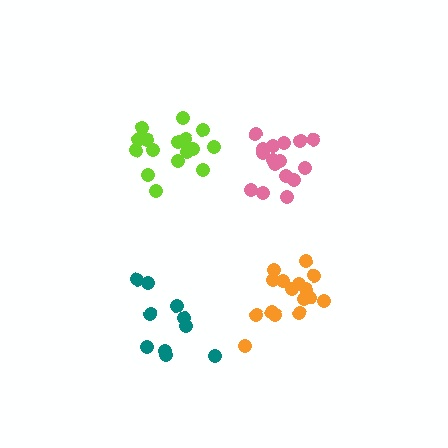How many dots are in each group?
Group 1: 16 dots, Group 2: 16 dots, Group 3: 16 dots, Group 4: 10 dots (58 total).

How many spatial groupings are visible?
There are 4 spatial groupings.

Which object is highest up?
The lime cluster is topmost.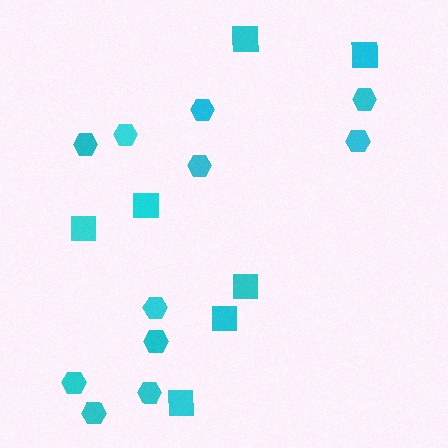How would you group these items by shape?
There are 2 groups: one group of hexagons (11) and one group of squares (7).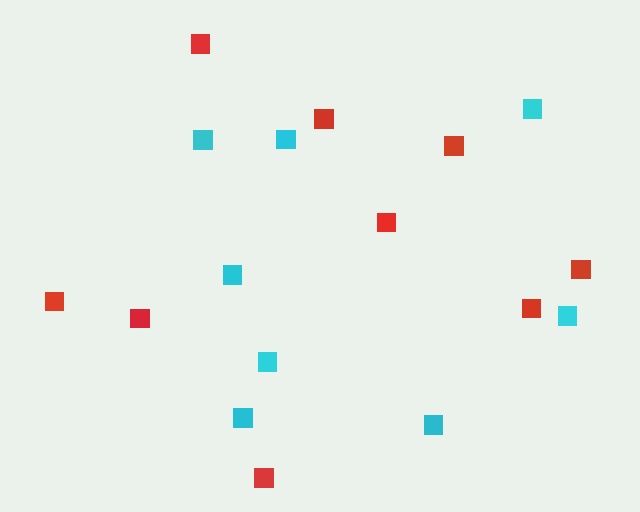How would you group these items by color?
There are 2 groups: one group of red squares (9) and one group of cyan squares (8).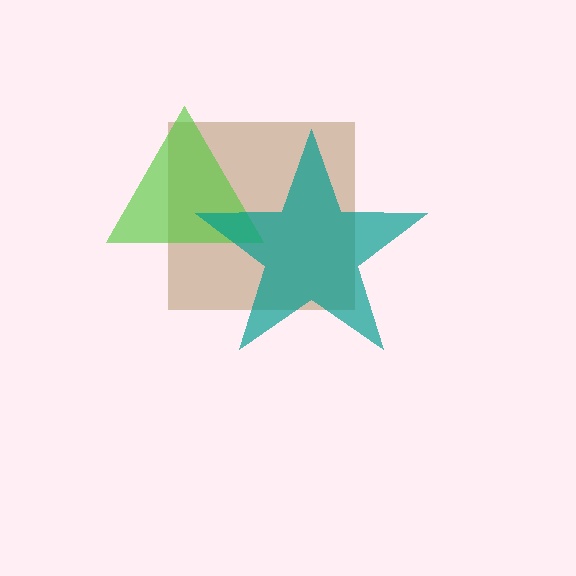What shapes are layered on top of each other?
The layered shapes are: a brown square, a lime triangle, a teal star.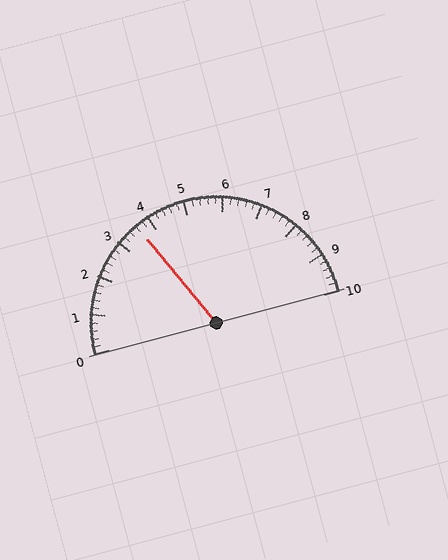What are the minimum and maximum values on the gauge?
The gauge ranges from 0 to 10.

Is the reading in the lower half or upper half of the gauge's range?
The reading is in the lower half of the range (0 to 10).